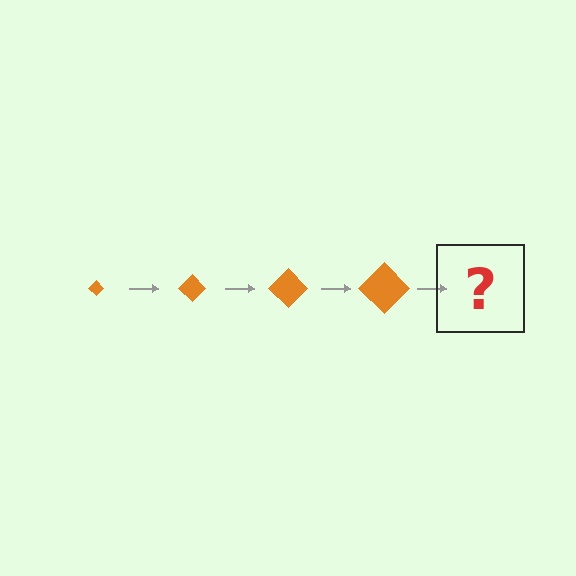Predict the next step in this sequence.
The next step is an orange diamond, larger than the previous one.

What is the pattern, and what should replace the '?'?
The pattern is that the diamond gets progressively larger each step. The '?' should be an orange diamond, larger than the previous one.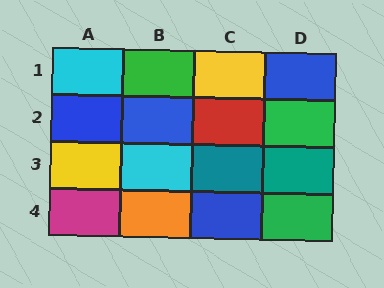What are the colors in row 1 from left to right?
Cyan, green, yellow, blue.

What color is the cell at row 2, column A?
Blue.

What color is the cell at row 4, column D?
Green.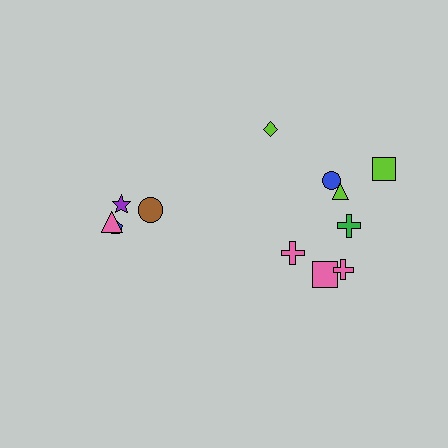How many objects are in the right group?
There are 8 objects.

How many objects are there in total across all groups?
There are 12 objects.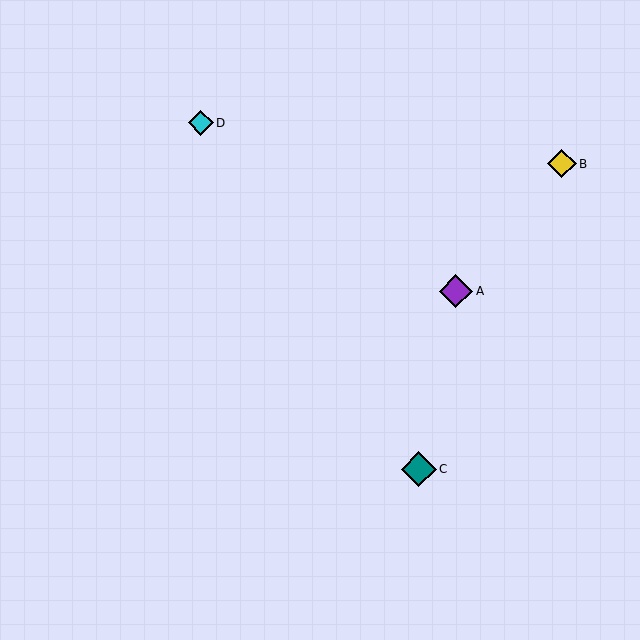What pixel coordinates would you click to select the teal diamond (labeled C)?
Click at (419, 469) to select the teal diamond C.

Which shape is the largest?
The teal diamond (labeled C) is the largest.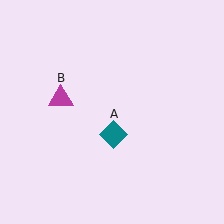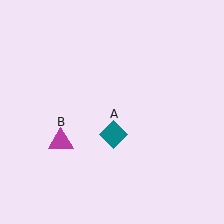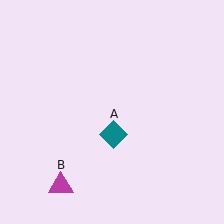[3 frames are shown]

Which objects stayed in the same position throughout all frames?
Teal diamond (object A) remained stationary.